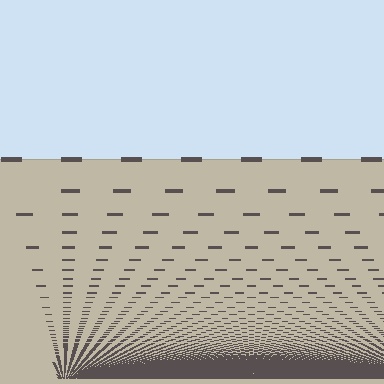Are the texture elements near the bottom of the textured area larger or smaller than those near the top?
Smaller. The gradient is inverted — elements near the bottom are smaller and denser.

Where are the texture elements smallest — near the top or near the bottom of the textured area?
Near the bottom.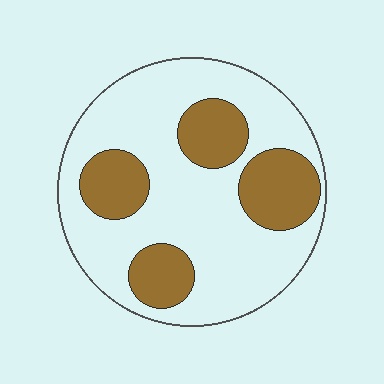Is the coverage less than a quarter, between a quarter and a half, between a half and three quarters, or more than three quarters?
Between a quarter and a half.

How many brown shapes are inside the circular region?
4.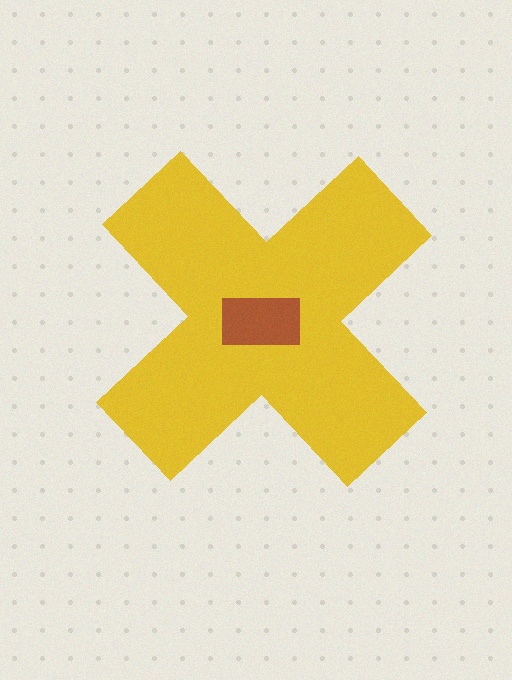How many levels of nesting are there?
2.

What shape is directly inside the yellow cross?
The brown rectangle.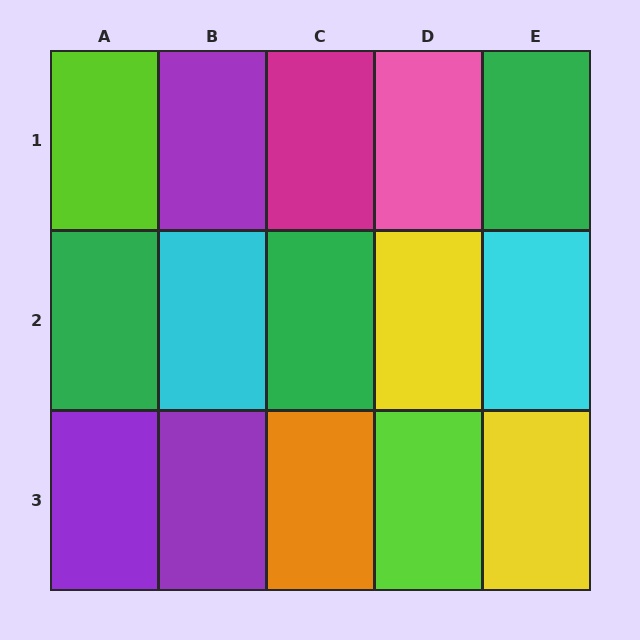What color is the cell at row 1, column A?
Lime.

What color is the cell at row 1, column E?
Green.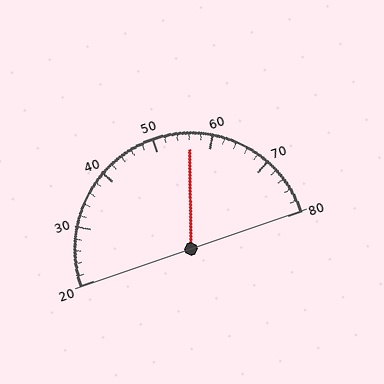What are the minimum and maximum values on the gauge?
The gauge ranges from 20 to 80.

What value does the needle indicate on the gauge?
The needle indicates approximately 56.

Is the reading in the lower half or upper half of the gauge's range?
The reading is in the upper half of the range (20 to 80).